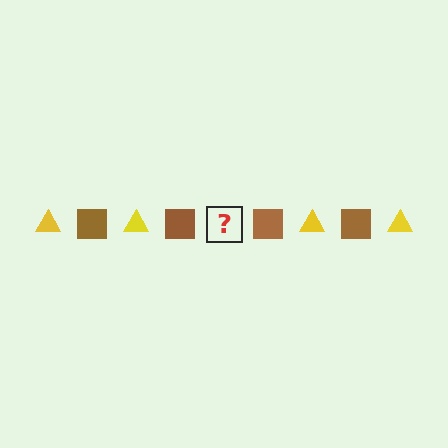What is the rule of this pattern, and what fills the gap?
The rule is that the pattern alternates between yellow triangle and brown square. The gap should be filled with a yellow triangle.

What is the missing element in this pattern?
The missing element is a yellow triangle.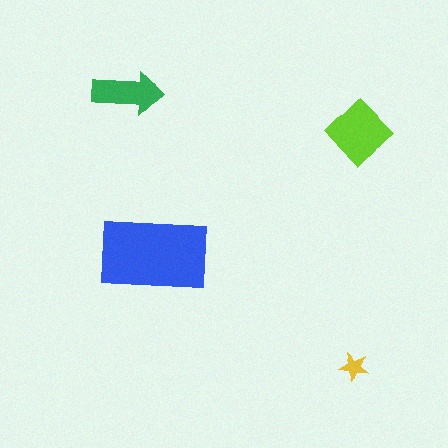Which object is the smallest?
The yellow star.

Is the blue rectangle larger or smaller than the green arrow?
Larger.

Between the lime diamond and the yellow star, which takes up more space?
The lime diamond.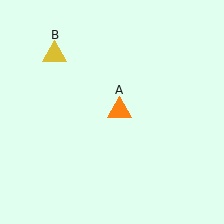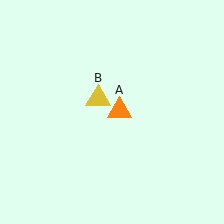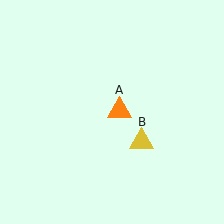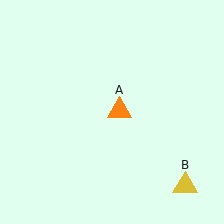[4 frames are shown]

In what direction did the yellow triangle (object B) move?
The yellow triangle (object B) moved down and to the right.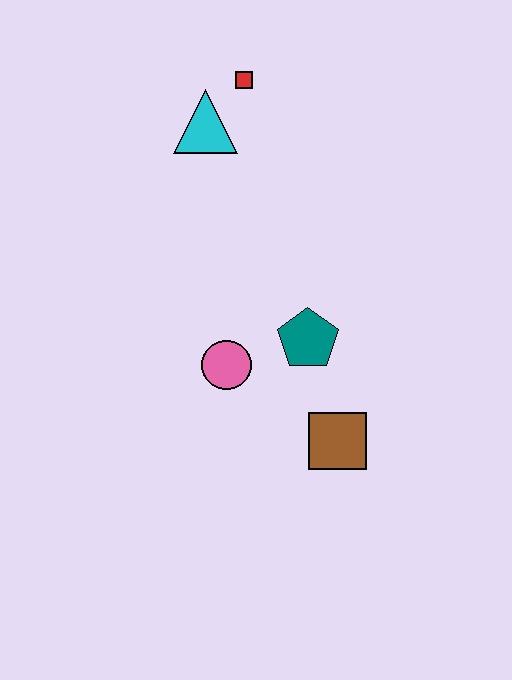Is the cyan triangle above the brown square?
Yes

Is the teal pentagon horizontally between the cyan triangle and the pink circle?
No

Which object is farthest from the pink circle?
The red square is farthest from the pink circle.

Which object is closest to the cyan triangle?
The red square is closest to the cyan triangle.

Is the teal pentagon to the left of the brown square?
Yes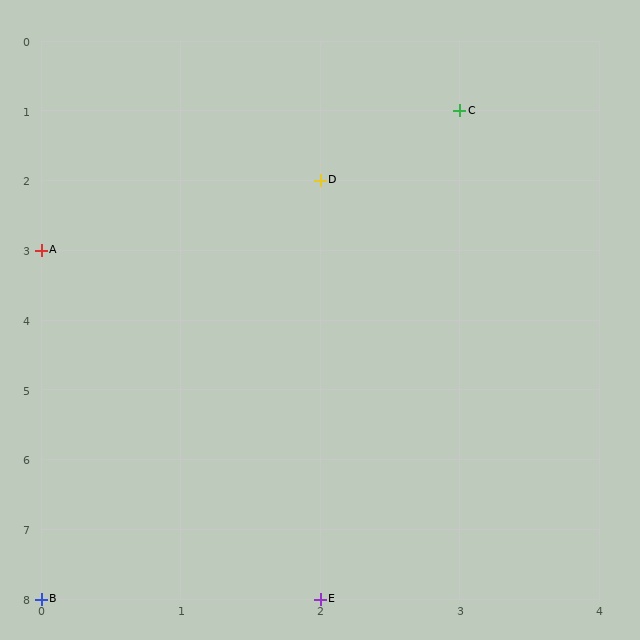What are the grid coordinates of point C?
Point C is at grid coordinates (3, 1).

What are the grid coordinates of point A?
Point A is at grid coordinates (0, 3).